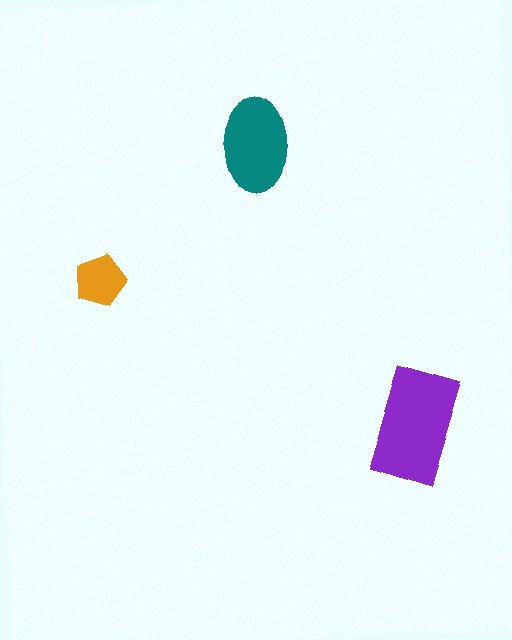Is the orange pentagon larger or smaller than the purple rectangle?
Smaller.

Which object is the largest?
The purple rectangle.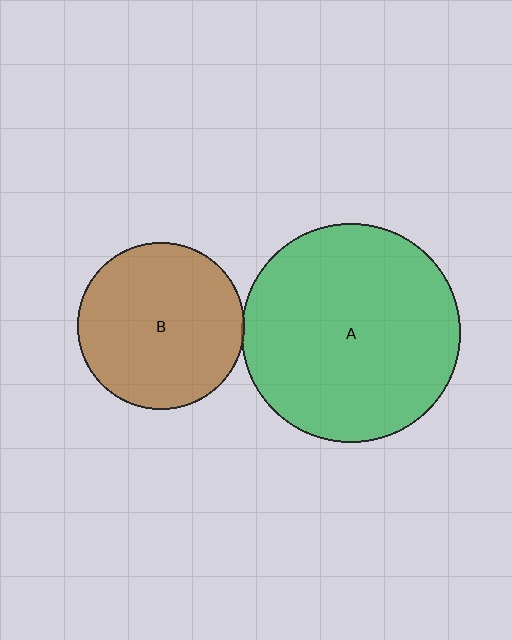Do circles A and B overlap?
Yes.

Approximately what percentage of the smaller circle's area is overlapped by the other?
Approximately 5%.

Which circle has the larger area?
Circle A (green).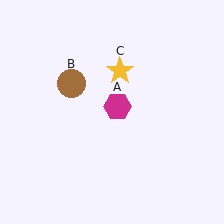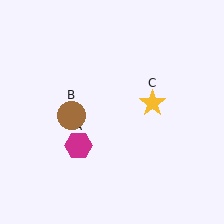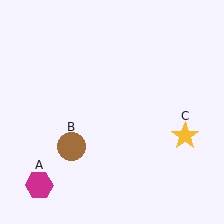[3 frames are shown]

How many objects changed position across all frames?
3 objects changed position: magenta hexagon (object A), brown circle (object B), yellow star (object C).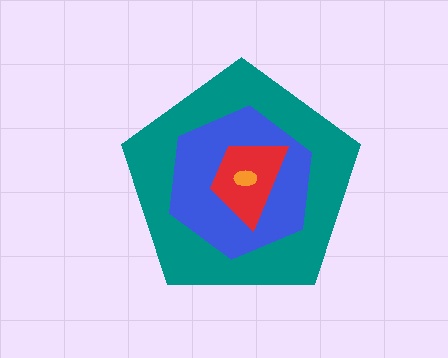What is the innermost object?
The orange ellipse.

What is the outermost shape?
The teal pentagon.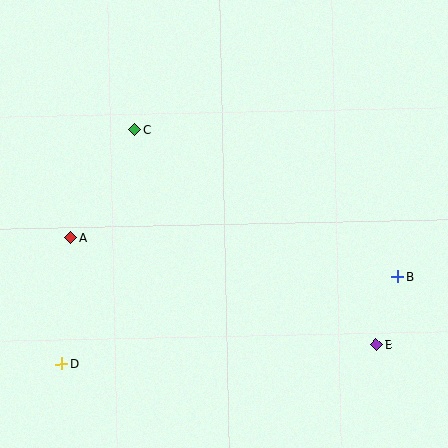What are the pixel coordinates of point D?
Point D is at (61, 364).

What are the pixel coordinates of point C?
Point C is at (135, 130).